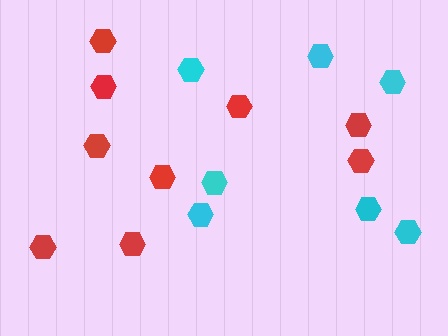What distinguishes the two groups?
There are 2 groups: one group of red hexagons (9) and one group of cyan hexagons (7).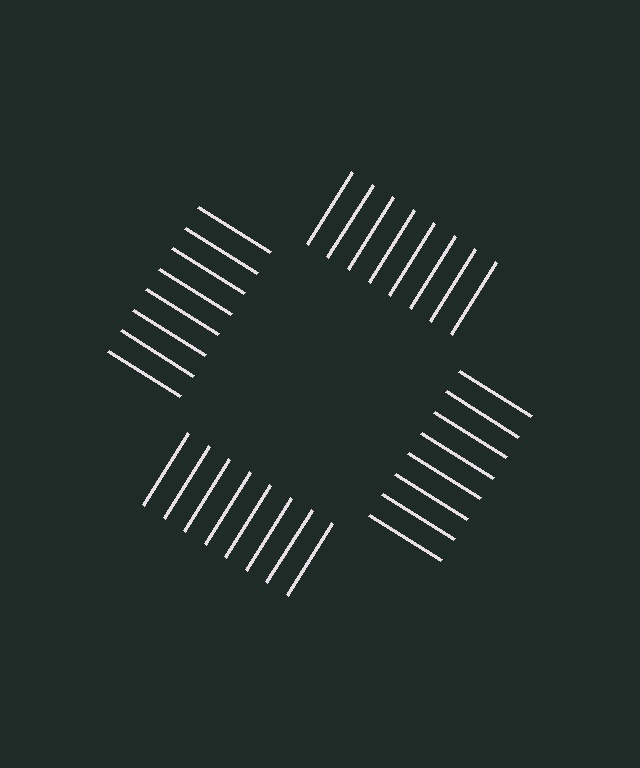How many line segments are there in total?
32 — 8 along each of the 4 edges.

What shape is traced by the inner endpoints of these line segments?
An illusory square — the line segments terminate on its edges but no continuous stroke is drawn.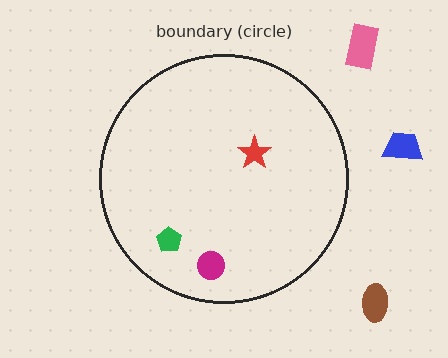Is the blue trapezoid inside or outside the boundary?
Outside.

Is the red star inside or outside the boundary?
Inside.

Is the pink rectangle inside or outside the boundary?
Outside.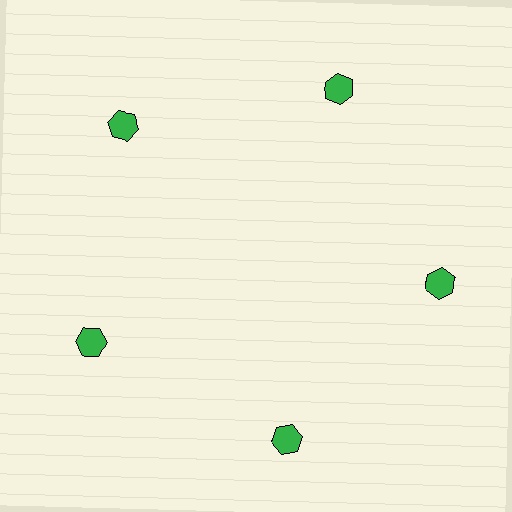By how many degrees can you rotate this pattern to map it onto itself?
The pattern maps onto itself every 72 degrees of rotation.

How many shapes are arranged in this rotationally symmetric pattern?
There are 5 shapes, arranged in 5 groups of 1.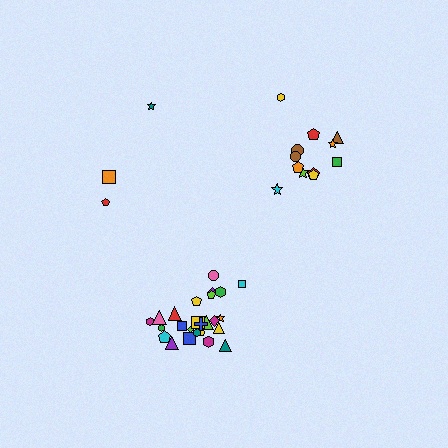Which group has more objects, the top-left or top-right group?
The top-right group.